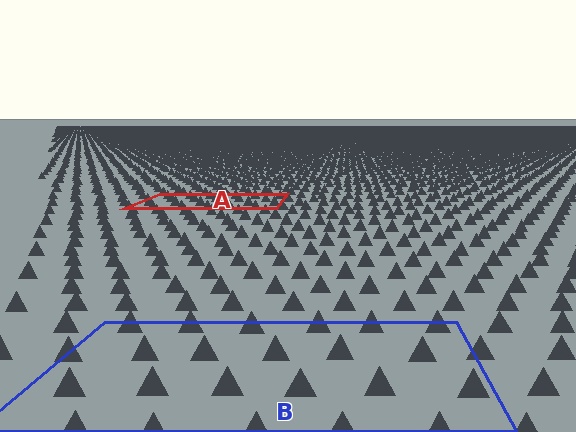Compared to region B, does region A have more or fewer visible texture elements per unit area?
Region A has more texture elements per unit area — they are packed more densely because it is farther away.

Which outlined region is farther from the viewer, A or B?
Region A is farther from the viewer — the texture elements inside it appear smaller and more densely packed.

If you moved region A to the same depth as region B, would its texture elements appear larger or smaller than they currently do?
They would appear larger. At a closer depth, the same texture elements are projected at a bigger on-screen size.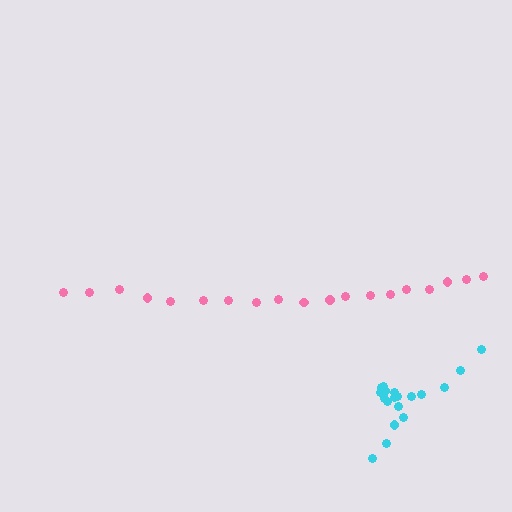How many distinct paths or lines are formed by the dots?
There are 2 distinct paths.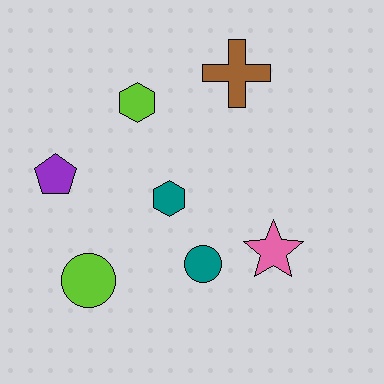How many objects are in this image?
There are 7 objects.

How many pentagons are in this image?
There is 1 pentagon.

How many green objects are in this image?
There are no green objects.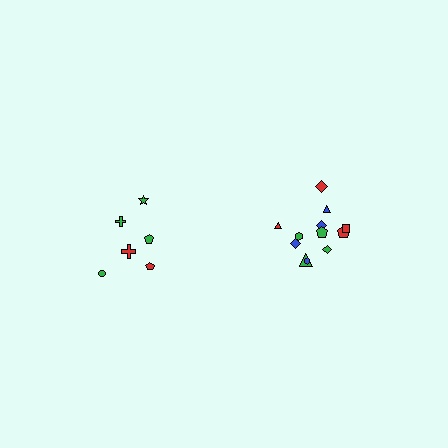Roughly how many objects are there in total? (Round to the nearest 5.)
Roughly 20 objects in total.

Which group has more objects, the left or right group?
The right group.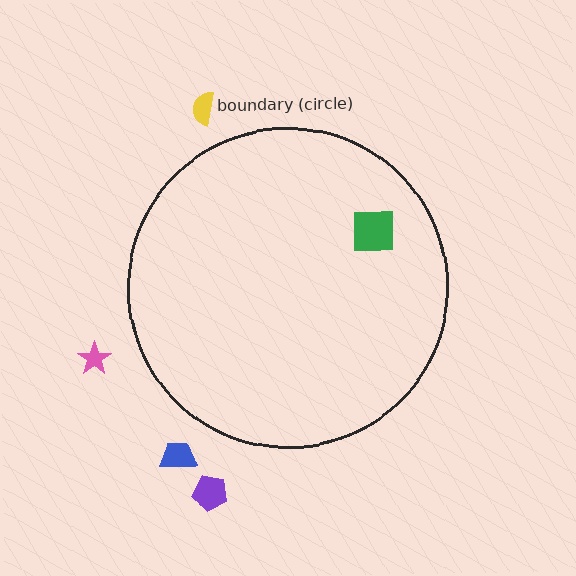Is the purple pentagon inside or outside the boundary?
Outside.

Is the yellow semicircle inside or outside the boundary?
Outside.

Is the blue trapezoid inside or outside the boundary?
Outside.